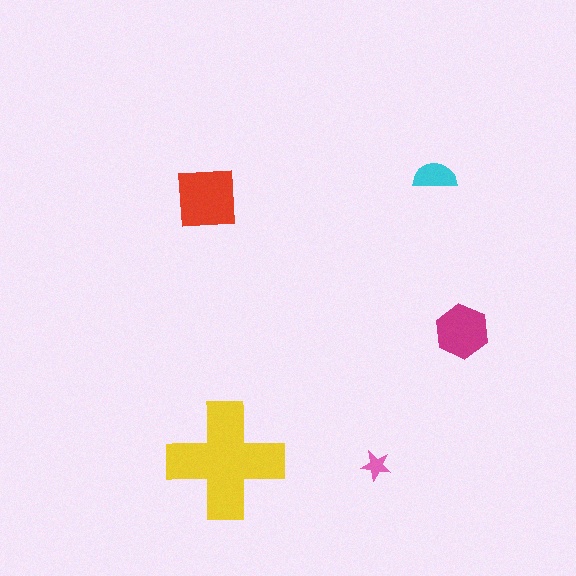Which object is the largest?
The yellow cross.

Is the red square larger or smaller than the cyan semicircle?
Larger.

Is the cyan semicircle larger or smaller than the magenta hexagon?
Smaller.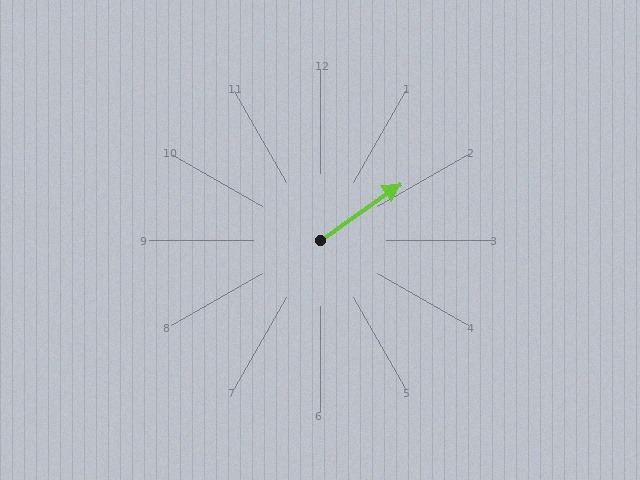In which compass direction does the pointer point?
Northeast.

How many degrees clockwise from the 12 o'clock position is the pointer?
Approximately 55 degrees.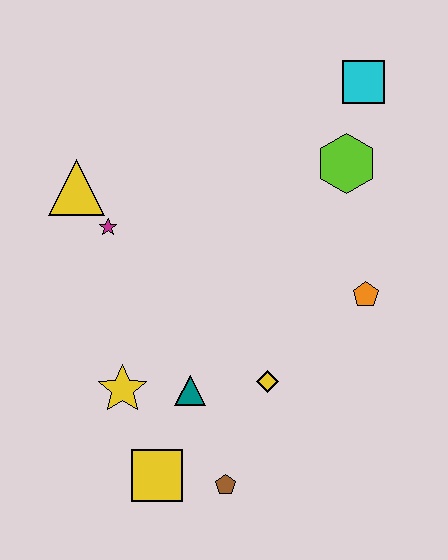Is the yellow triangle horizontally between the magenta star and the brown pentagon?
No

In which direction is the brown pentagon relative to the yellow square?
The brown pentagon is to the right of the yellow square.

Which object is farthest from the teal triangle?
The cyan square is farthest from the teal triangle.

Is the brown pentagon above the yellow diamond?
No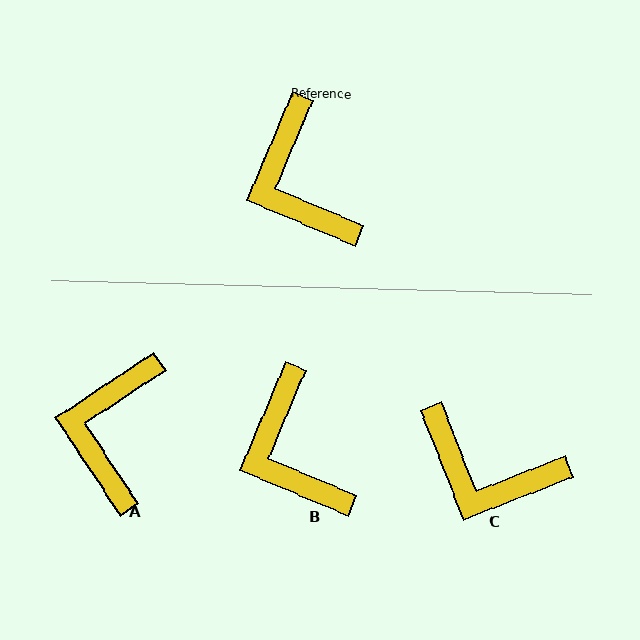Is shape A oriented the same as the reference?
No, it is off by about 34 degrees.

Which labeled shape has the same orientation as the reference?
B.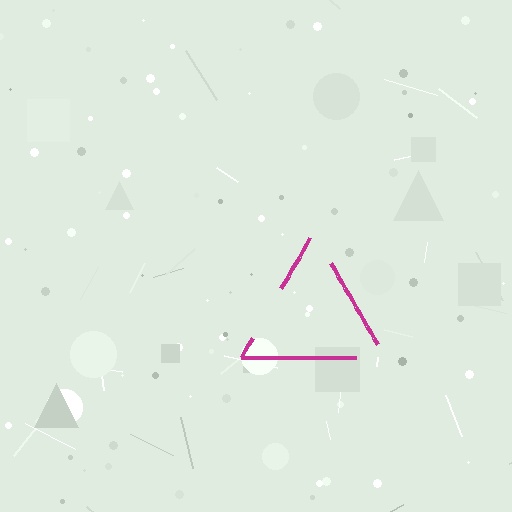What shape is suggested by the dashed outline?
The dashed outline suggests a triangle.